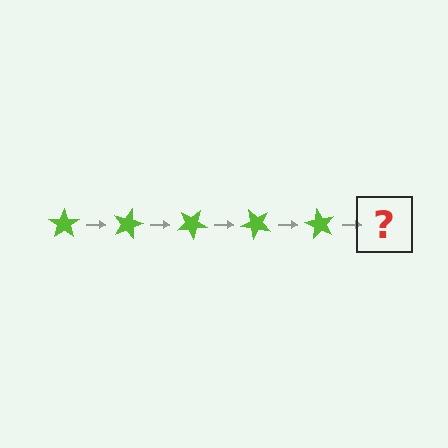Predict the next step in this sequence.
The next step is a lime star rotated 75 degrees.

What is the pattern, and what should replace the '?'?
The pattern is that the star rotates 15 degrees each step. The '?' should be a lime star rotated 75 degrees.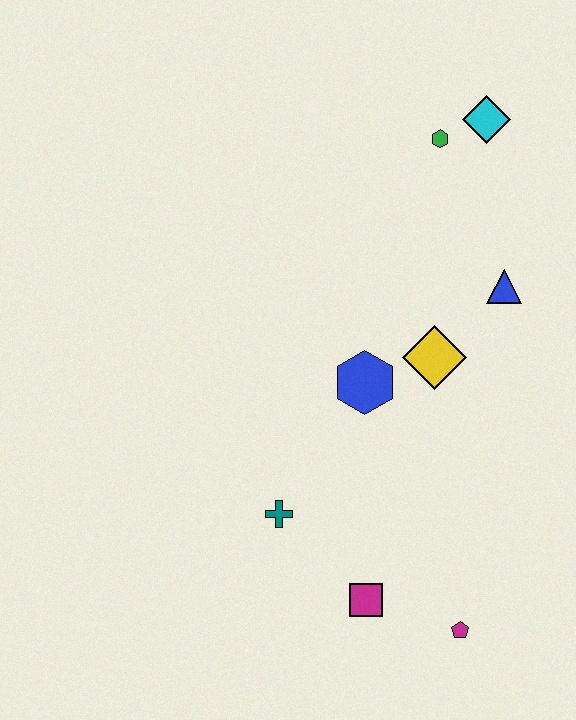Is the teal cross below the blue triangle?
Yes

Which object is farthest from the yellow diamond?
The magenta pentagon is farthest from the yellow diamond.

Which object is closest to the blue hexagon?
The yellow diamond is closest to the blue hexagon.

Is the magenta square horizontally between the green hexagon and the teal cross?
Yes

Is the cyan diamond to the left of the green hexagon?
No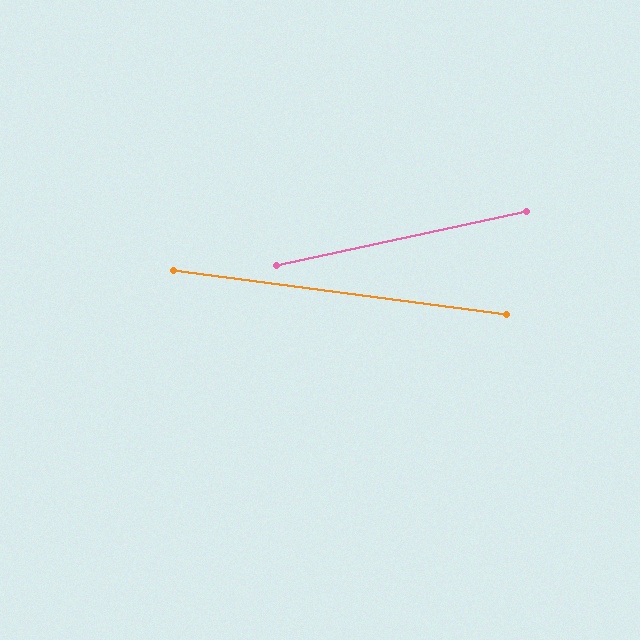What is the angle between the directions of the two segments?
Approximately 20 degrees.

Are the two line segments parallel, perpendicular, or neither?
Neither parallel nor perpendicular — they differ by about 20°.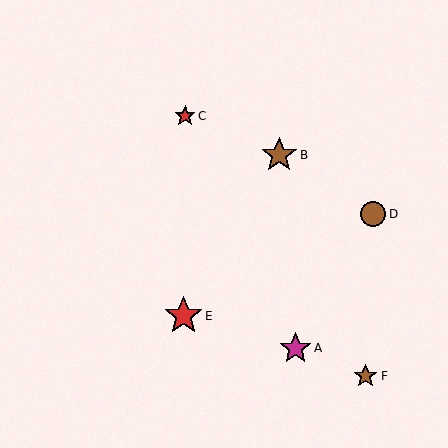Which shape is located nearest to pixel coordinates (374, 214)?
The brown circle (labeled D) at (373, 214) is nearest to that location.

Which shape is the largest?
The red star (labeled E) is the largest.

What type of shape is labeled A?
Shape A is a magenta star.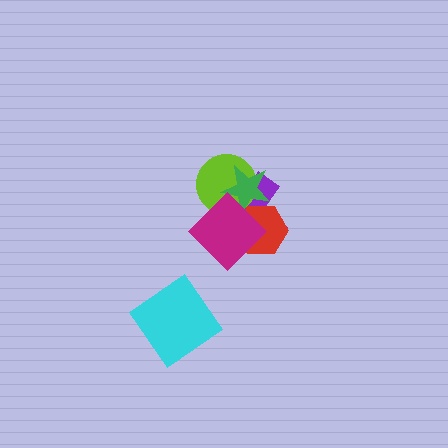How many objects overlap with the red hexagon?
3 objects overlap with the red hexagon.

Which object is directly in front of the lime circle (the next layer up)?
The green star is directly in front of the lime circle.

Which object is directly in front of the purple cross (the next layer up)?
The lime circle is directly in front of the purple cross.